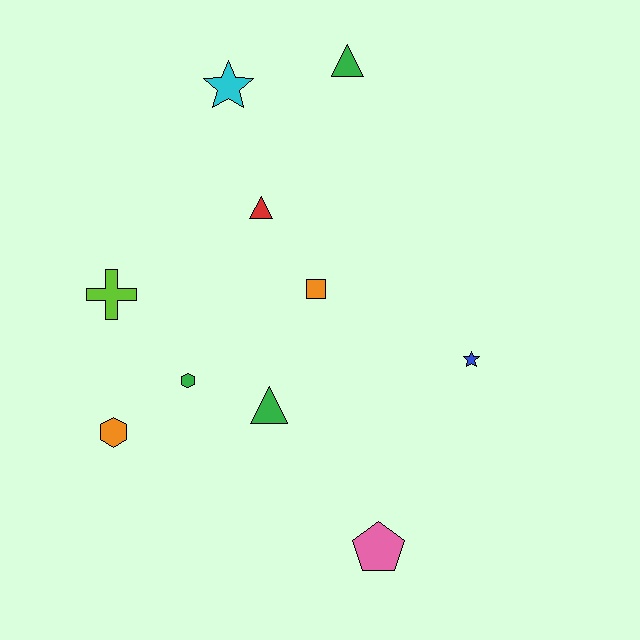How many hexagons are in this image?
There are 2 hexagons.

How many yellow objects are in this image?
There are no yellow objects.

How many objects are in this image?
There are 10 objects.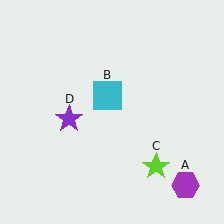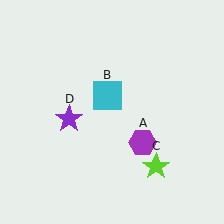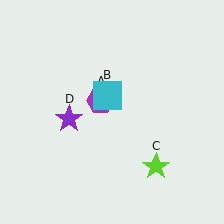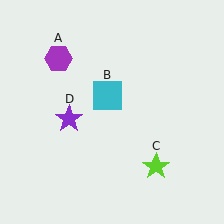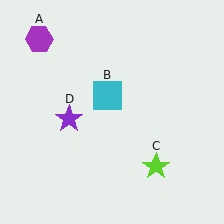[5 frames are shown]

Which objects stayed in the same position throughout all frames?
Cyan square (object B) and lime star (object C) and purple star (object D) remained stationary.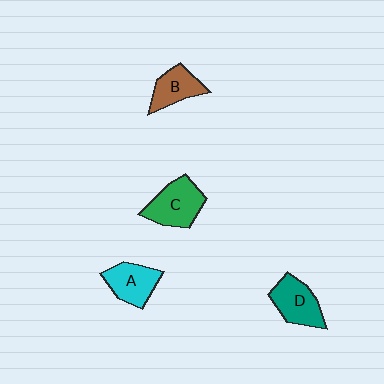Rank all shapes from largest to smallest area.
From largest to smallest: C (green), D (teal), A (cyan), B (brown).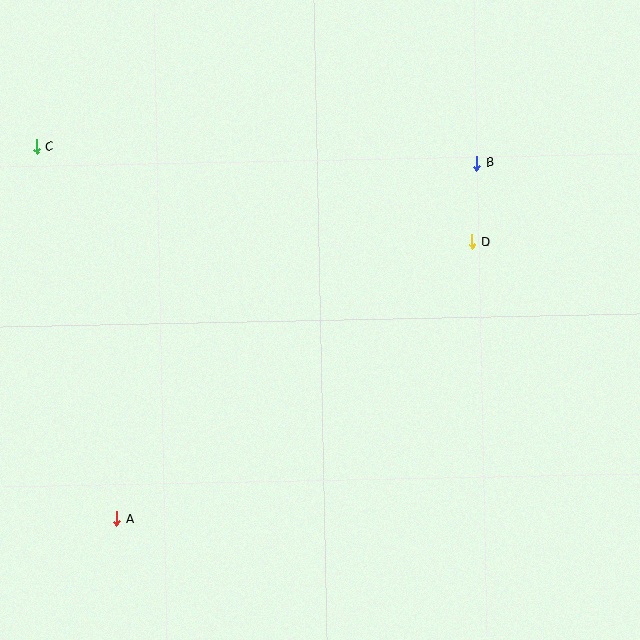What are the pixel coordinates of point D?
Point D is at (472, 242).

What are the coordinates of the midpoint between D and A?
The midpoint between D and A is at (295, 380).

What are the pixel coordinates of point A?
Point A is at (117, 519).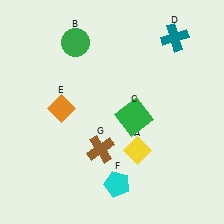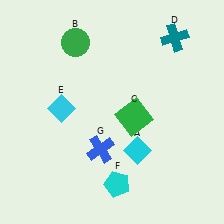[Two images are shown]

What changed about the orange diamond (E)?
In Image 1, E is orange. In Image 2, it changed to cyan.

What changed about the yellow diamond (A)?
In Image 1, A is yellow. In Image 2, it changed to cyan.